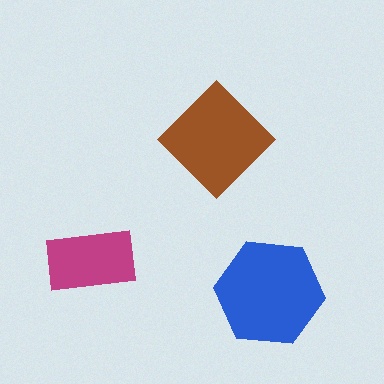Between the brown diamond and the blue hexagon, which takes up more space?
The blue hexagon.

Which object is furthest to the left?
The magenta rectangle is leftmost.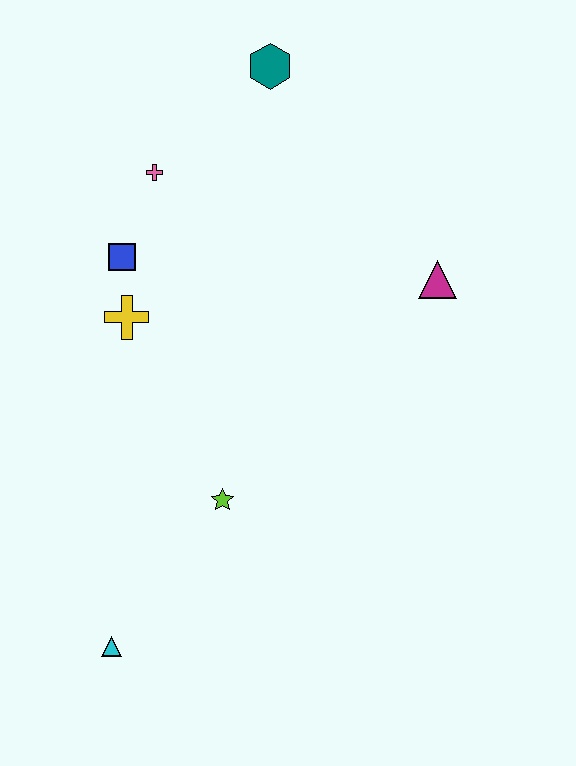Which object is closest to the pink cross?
The blue square is closest to the pink cross.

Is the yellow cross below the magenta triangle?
Yes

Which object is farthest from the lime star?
The teal hexagon is farthest from the lime star.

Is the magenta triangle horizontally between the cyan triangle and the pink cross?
No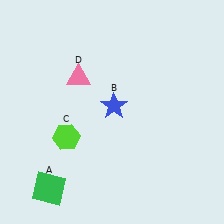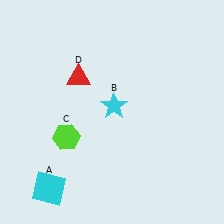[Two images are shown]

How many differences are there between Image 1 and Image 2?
There are 3 differences between the two images.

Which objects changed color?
A changed from green to cyan. B changed from blue to cyan. D changed from pink to red.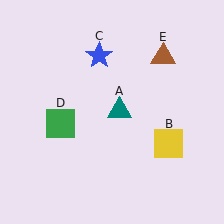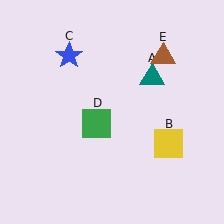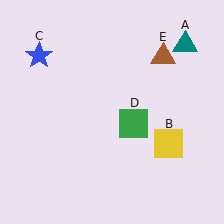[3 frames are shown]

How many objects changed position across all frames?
3 objects changed position: teal triangle (object A), blue star (object C), green square (object D).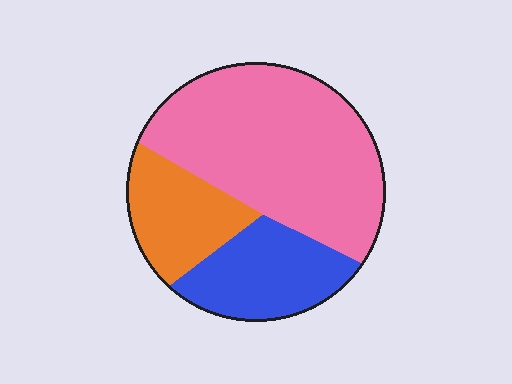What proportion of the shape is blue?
Blue takes up between a sixth and a third of the shape.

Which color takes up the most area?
Pink, at roughly 55%.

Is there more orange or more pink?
Pink.